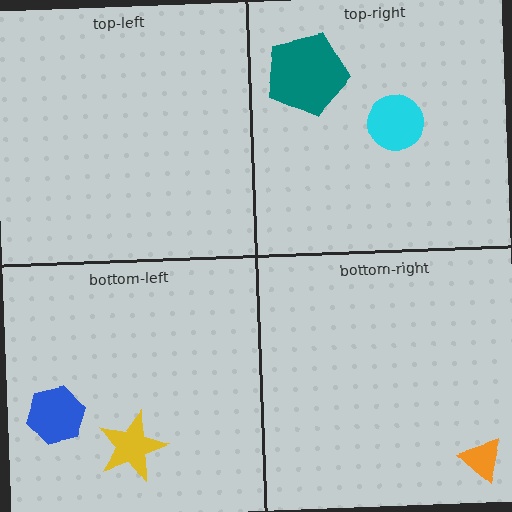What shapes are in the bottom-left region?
The blue hexagon, the yellow star.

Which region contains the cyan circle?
The top-right region.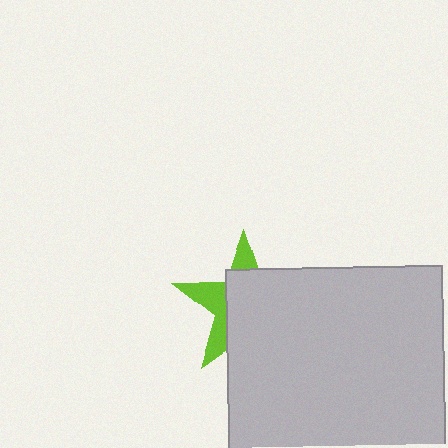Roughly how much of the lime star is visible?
A small part of it is visible (roughly 34%).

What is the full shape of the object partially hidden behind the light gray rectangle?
The partially hidden object is a lime star.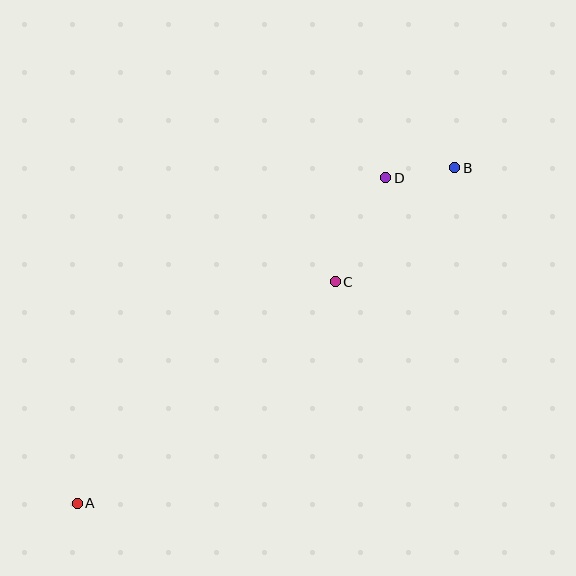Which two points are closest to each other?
Points B and D are closest to each other.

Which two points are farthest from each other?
Points A and B are farthest from each other.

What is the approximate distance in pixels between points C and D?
The distance between C and D is approximately 116 pixels.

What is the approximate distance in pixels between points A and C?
The distance between A and C is approximately 340 pixels.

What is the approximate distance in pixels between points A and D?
The distance between A and D is approximately 448 pixels.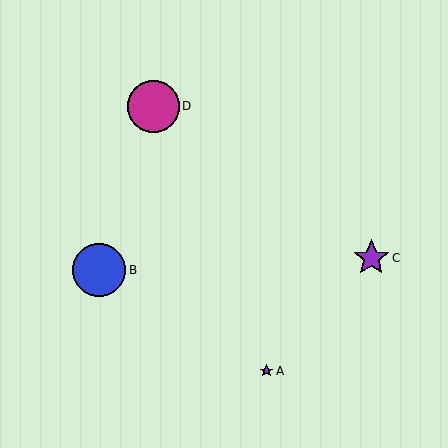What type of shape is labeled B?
Shape B is a blue circle.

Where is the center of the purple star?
The center of the purple star is at (371, 258).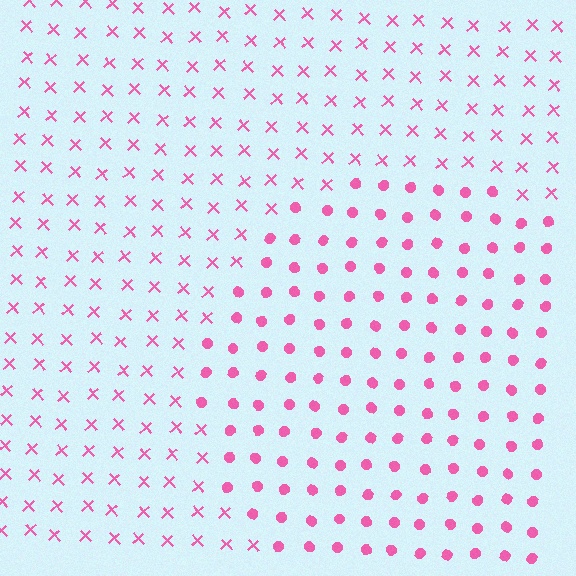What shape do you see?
I see a circle.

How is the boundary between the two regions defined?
The boundary is defined by a change in element shape: circles inside vs. X marks outside. All elements share the same color and spacing.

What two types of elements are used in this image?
The image uses circles inside the circle region and X marks outside it.